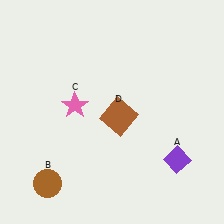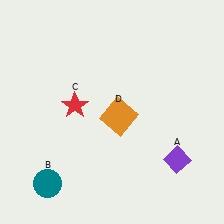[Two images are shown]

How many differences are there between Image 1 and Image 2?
There are 3 differences between the two images.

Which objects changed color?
B changed from brown to teal. C changed from pink to red. D changed from brown to orange.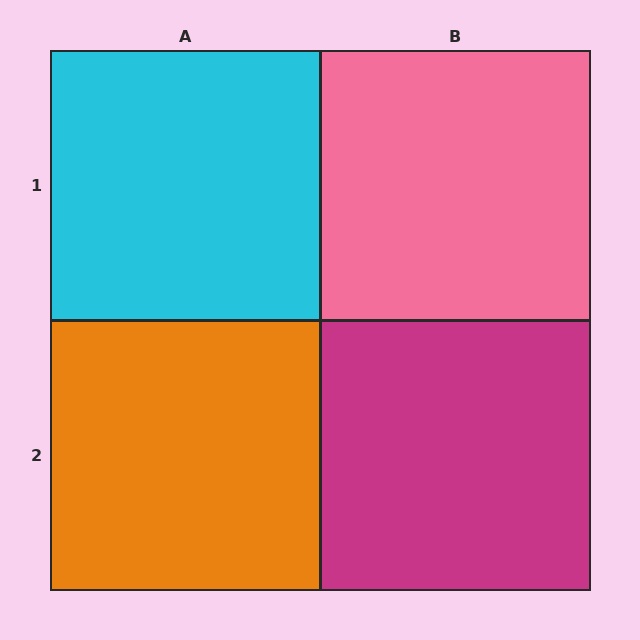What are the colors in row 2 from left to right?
Orange, magenta.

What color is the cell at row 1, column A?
Cyan.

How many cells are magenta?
1 cell is magenta.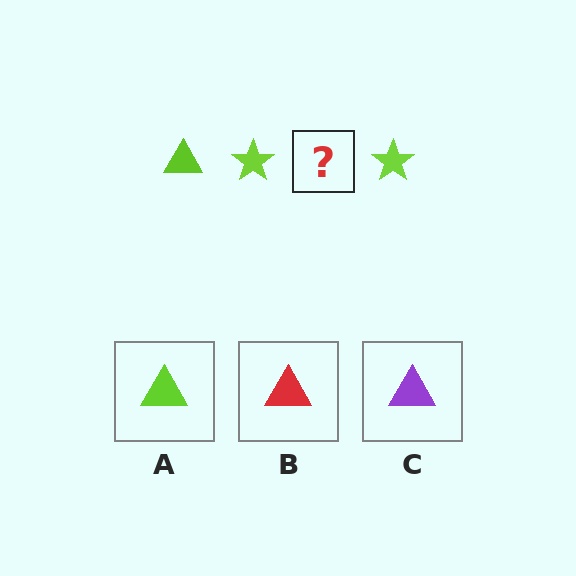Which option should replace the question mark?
Option A.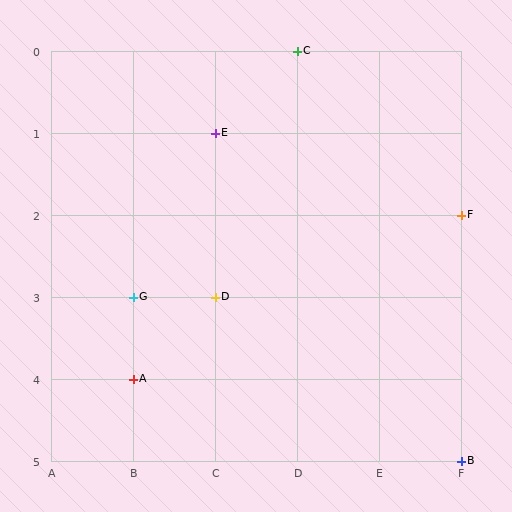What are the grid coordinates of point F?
Point F is at grid coordinates (F, 2).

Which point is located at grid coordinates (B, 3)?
Point G is at (B, 3).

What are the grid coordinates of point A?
Point A is at grid coordinates (B, 4).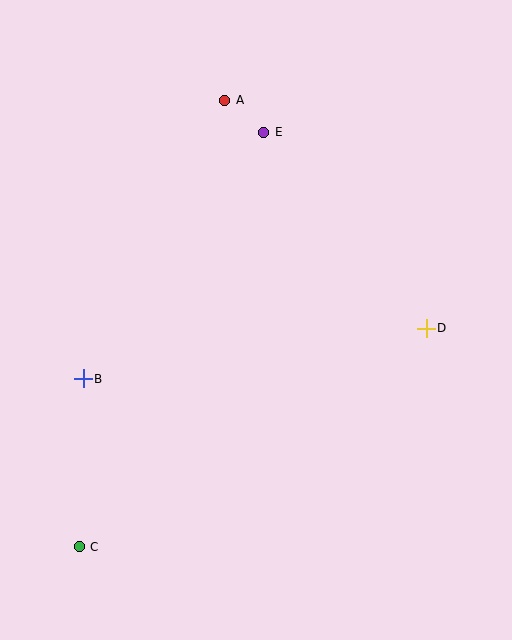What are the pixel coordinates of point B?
Point B is at (83, 379).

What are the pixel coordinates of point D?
Point D is at (426, 328).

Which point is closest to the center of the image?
Point D at (426, 328) is closest to the center.